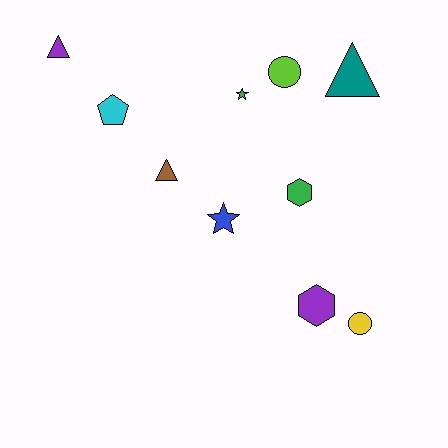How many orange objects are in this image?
There are no orange objects.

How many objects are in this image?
There are 10 objects.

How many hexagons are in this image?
There are 2 hexagons.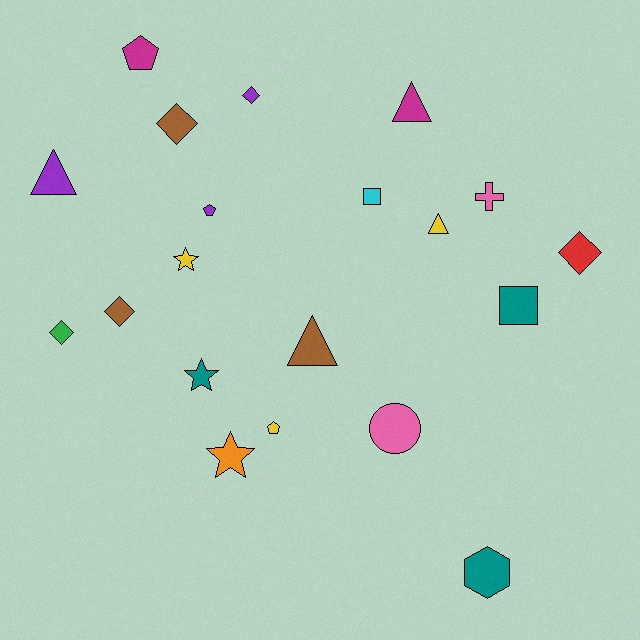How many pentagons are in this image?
There are 3 pentagons.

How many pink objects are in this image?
There are 2 pink objects.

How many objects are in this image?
There are 20 objects.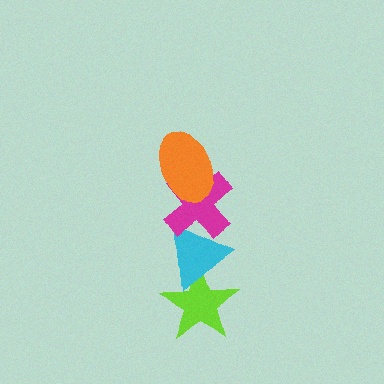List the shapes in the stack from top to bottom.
From top to bottom: the orange ellipse, the magenta cross, the cyan triangle, the lime star.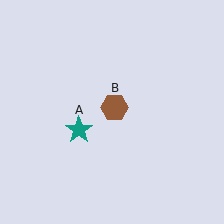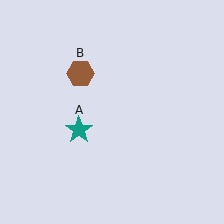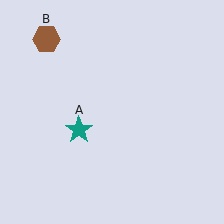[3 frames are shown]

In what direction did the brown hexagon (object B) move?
The brown hexagon (object B) moved up and to the left.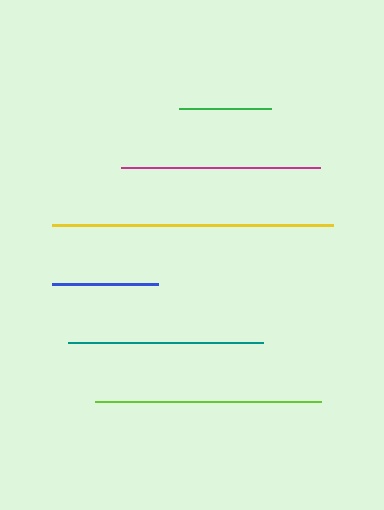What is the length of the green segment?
The green segment is approximately 92 pixels long.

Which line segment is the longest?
The yellow line is the longest at approximately 281 pixels.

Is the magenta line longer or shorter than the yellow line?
The yellow line is longer than the magenta line.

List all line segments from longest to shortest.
From longest to shortest: yellow, lime, magenta, teal, blue, green.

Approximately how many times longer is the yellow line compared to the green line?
The yellow line is approximately 3.0 times the length of the green line.